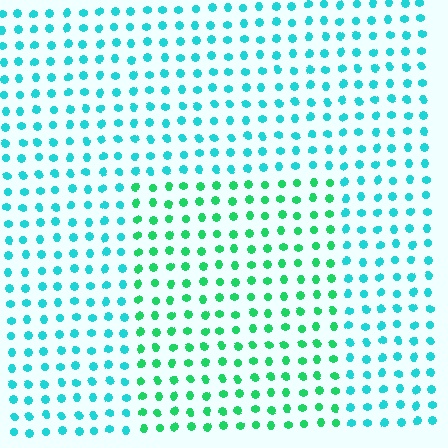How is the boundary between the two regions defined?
The boundary is defined purely by a slight shift in hue (about 37 degrees). Spacing, size, and orientation are identical on both sides.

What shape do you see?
I see a rectangle.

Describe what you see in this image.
The image is filled with small cyan elements in a uniform arrangement. A rectangle-shaped region is visible where the elements are tinted to a slightly different hue, forming a subtle color boundary.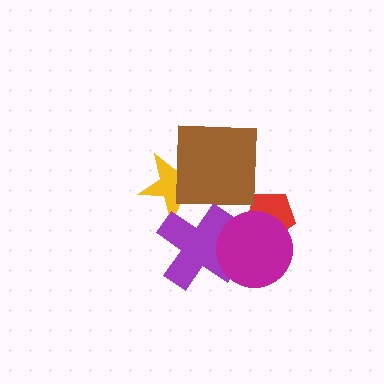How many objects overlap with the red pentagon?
1 object overlaps with the red pentagon.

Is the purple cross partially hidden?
Yes, it is partially covered by another shape.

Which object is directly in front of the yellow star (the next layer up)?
The brown square is directly in front of the yellow star.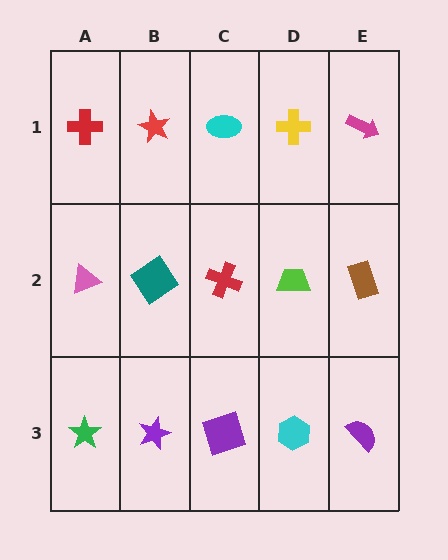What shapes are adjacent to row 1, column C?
A red cross (row 2, column C), a red star (row 1, column B), a yellow cross (row 1, column D).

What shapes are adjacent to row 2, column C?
A cyan ellipse (row 1, column C), a purple square (row 3, column C), a teal diamond (row 2, column B), a lime trapezoid (row 2, column D).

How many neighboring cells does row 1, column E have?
2.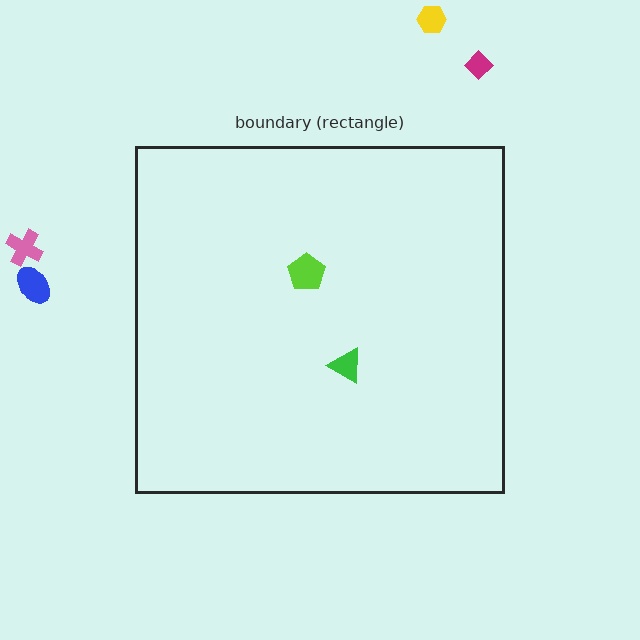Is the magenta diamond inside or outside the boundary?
Outside.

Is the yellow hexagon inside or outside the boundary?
Outside.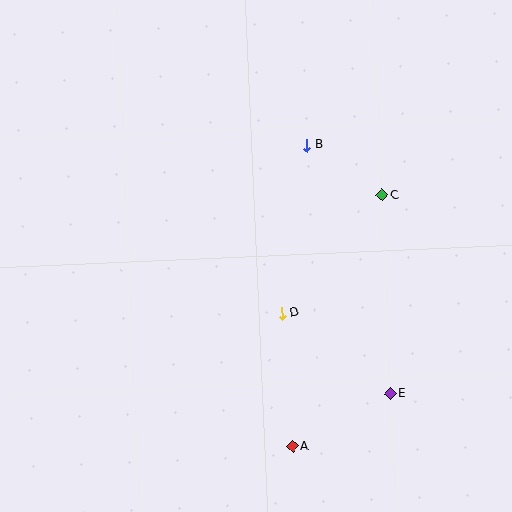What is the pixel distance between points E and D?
The distance between E and D is 135 pixels.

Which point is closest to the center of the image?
Point D at (282, 313) is closest to the center.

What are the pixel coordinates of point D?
Point D is at (282, 313).